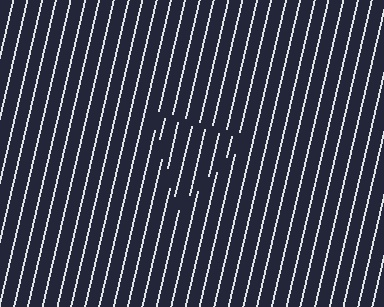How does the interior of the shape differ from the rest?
The interior of the shape contains the same grating, shifted by half a period — the contour is defined by the phase discontinuity where line-ends from the inner and outer gratings abut.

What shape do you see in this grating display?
An illusory triangle. The interior of the shape contains the same grating, shifted by half a period — the contour is defined by the phase discontinuity where line-ends from the inner and outer gratings abut.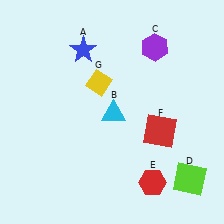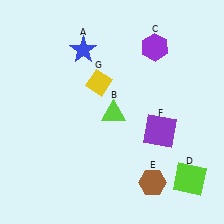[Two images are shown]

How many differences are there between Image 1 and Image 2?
There are 3 differences between the two images.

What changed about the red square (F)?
In Image 1, F is red. In Image 2, it changed to purple.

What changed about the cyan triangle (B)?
In Image 1, B is cyan. In Image 2, it changed to lime.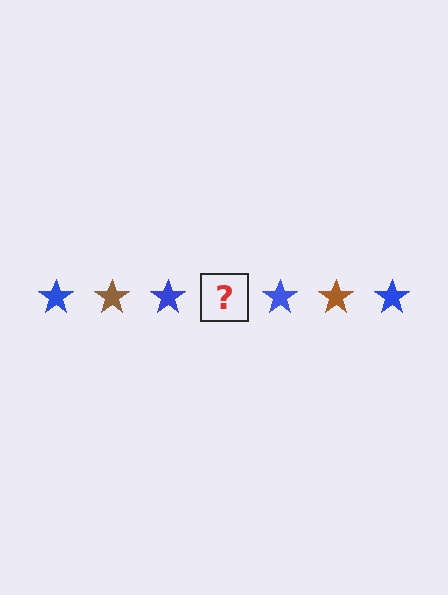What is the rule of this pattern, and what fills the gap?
The rule is that the pattern cycles through blue, brown stars. The gap should be filled with a brown star.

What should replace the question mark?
The question mark should be replaced with a brown star.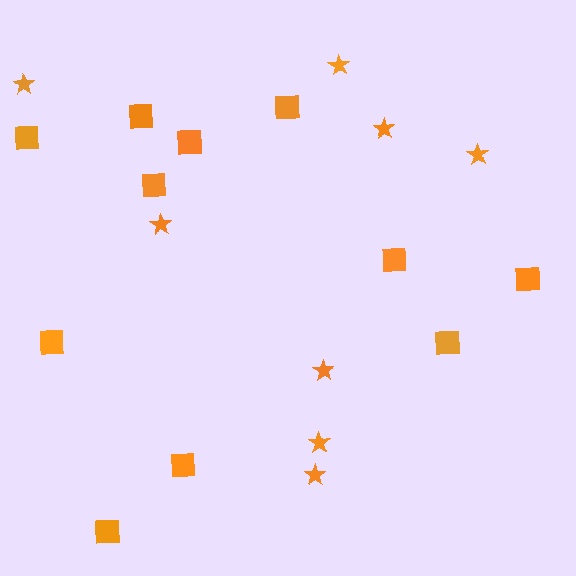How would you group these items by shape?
There are 2 groups: one group of stars (8) and one group of squares (11).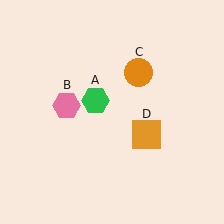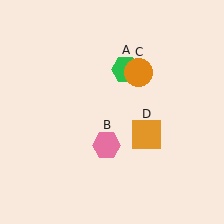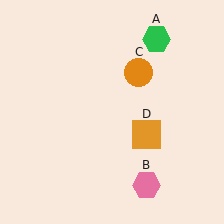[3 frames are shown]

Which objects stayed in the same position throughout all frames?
Orange circle (object C) and orange square (object D) remained stationary.